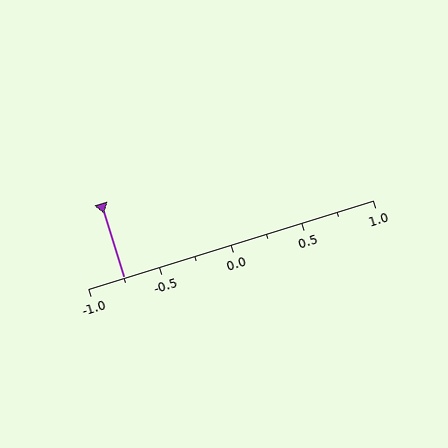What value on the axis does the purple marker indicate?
The marker indicates approximately -0.75.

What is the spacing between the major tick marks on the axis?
The major ticks are spaced 0.5 apart.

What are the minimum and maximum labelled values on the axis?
The axis runs from -1.0 to 1.0.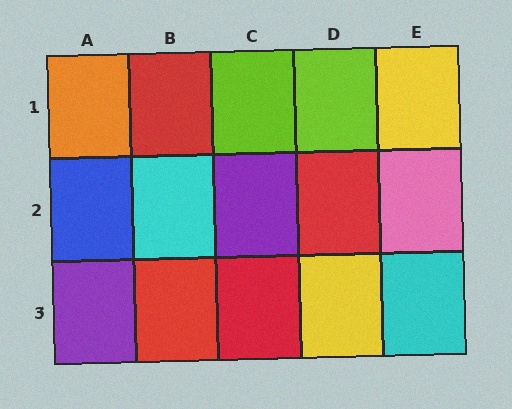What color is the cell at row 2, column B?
Cyan.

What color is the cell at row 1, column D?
Lime.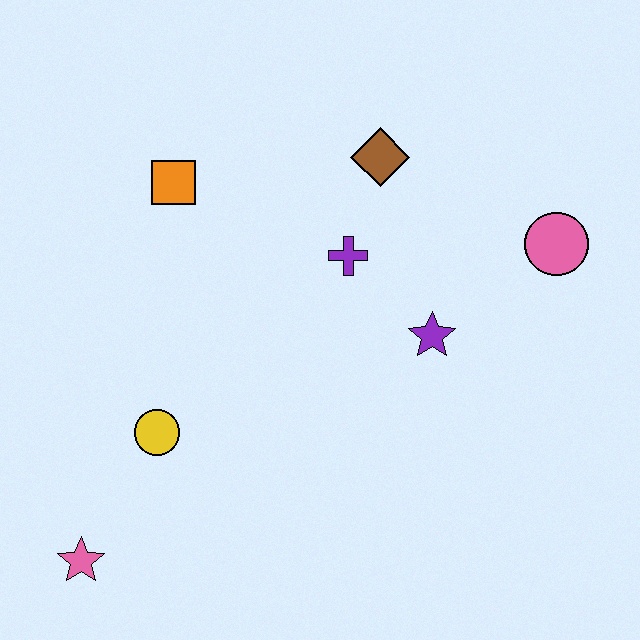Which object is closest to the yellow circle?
The pink star is closest to the yellow circle.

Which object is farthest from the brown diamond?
The pink star is farthest from the brown diamond.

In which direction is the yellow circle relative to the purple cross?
The yellow circle is to the left of the purple cross.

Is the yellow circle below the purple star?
Yes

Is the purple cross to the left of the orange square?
No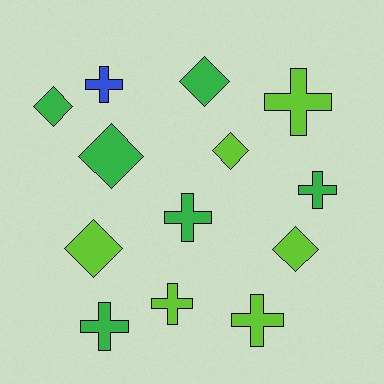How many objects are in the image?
There are 13 objects.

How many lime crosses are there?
There are 3 lime crosses.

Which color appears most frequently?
Lime, with 6 objects.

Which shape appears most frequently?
Cross, with 7 objects.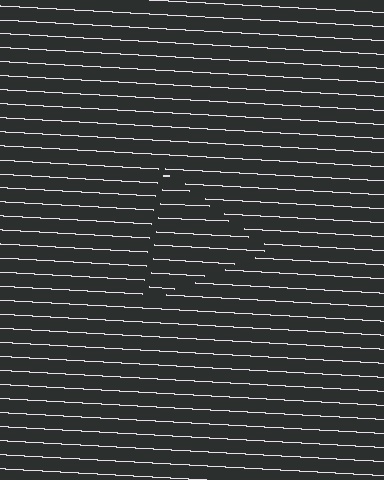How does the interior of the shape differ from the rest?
The interior of the shape contains the same grating, shifted by half a period — the contour is defined by the phase discontinuity where line-ends from the inner and outer gratings abut.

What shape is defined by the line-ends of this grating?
An illusory triangle. The interior of the shape contains the same grating, shifted by half a period — the contour is defined by the phase discontinuity where line-ends from the inner and outer gratings abut.